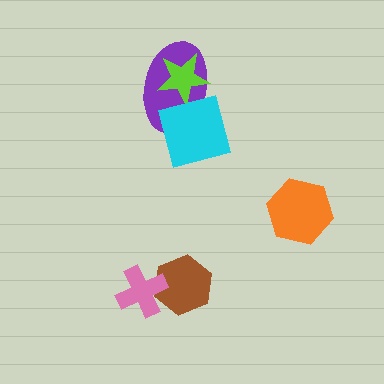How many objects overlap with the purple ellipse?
2 objects overlap with the purple ellipse.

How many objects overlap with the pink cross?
1 object overlaps with the pink cross.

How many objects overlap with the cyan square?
1 object overlaps with the cyan square.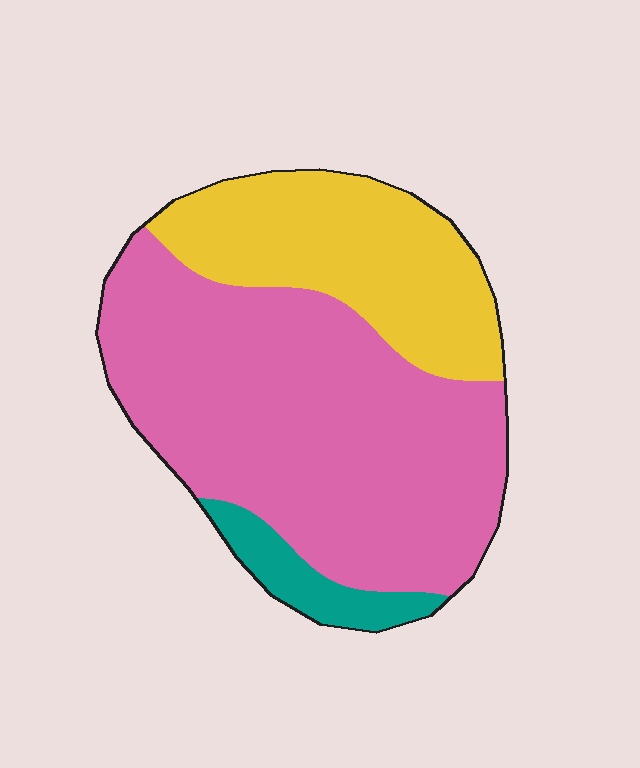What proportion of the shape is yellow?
Yellow covers roughly 30% of the shape.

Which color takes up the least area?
Teal, at roughly 5%.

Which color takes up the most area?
Pink, at roughly 65%.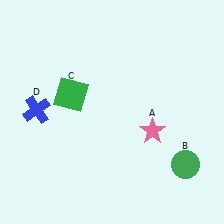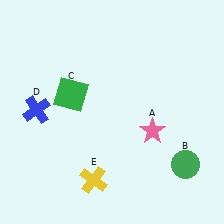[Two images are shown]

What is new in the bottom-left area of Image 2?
A yellow cross (E) was added in the bottom-left area of Image 2.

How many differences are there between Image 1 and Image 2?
There is 1 difference between the two images.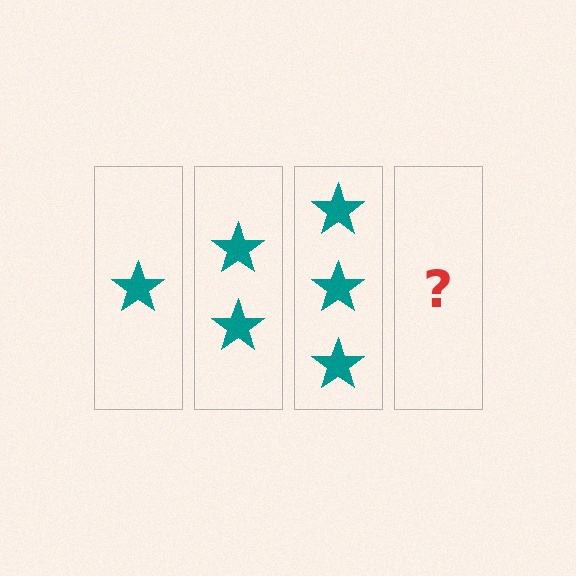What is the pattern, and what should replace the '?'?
The pattern is that each step adds one more star. The '?' should be 4 stars.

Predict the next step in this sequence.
The next step is 4 stars.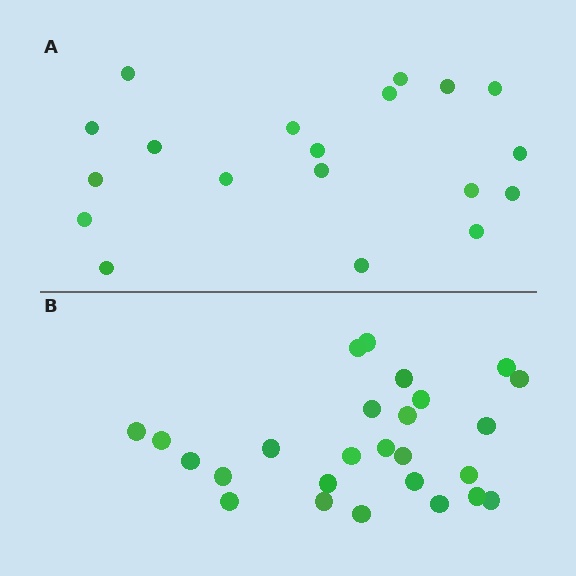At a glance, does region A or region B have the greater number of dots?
Region B (the bottom region) has more dots.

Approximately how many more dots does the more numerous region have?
Region B has roughly 8 or so more dots than region A.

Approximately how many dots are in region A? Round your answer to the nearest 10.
About 20 dots. (The exact count is 19, which rounds to 20.)